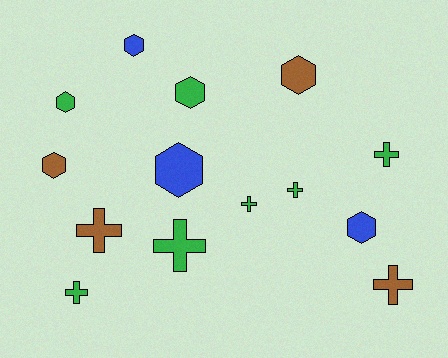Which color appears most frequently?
Green, with 7 objects.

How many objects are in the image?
There are 14 objects.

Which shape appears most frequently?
Hexagon, with 7 objects.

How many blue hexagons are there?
There are 3 blue hexagons.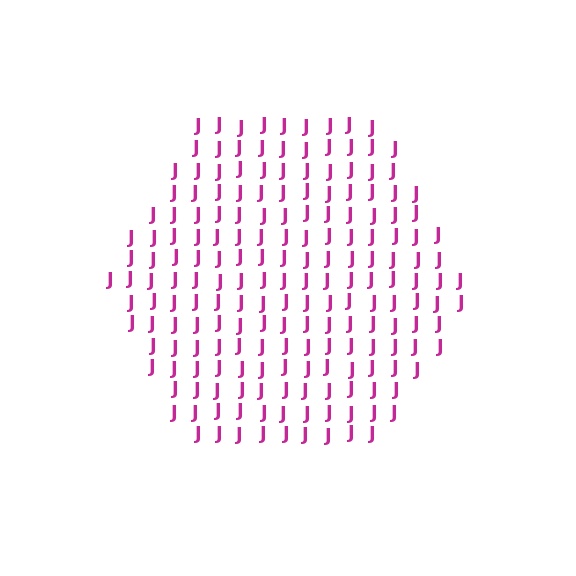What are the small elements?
The small elements are letter J's.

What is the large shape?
The large shape is a hexagon.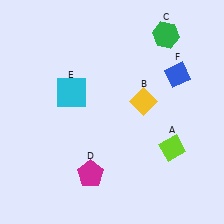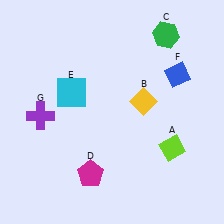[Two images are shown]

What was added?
A purple cross (G) was added in Image 2.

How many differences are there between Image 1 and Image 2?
There is 1 difference between the two images.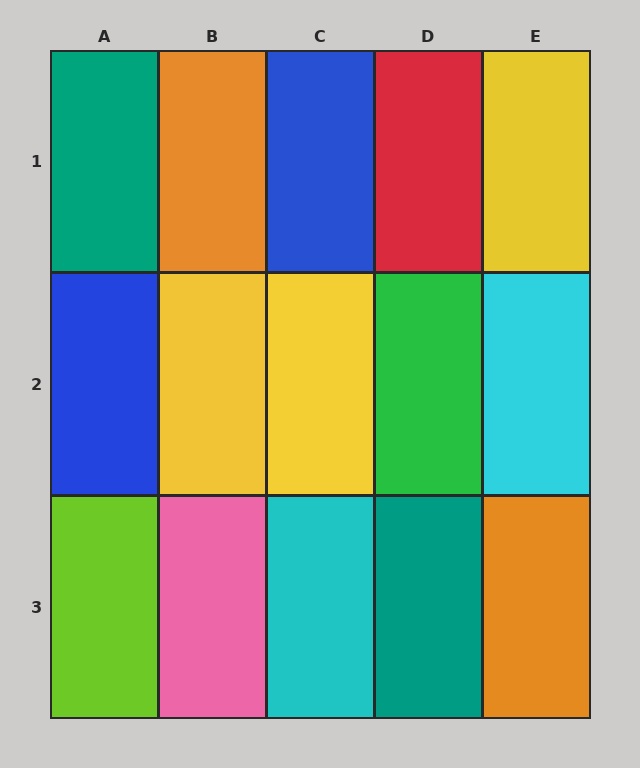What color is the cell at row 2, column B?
Yellow.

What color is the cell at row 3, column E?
Orange.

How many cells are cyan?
2 cells are cyan.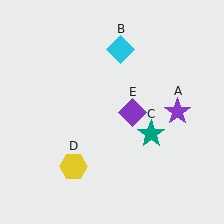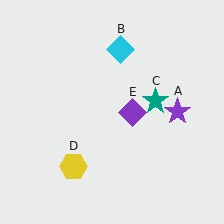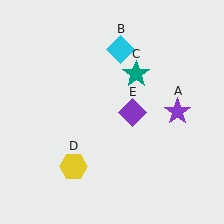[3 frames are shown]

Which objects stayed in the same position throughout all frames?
Purple star (object A) and cyan diamond (object B) and yellow hexagon (object D) and purple diamond (object E) remained stationary.